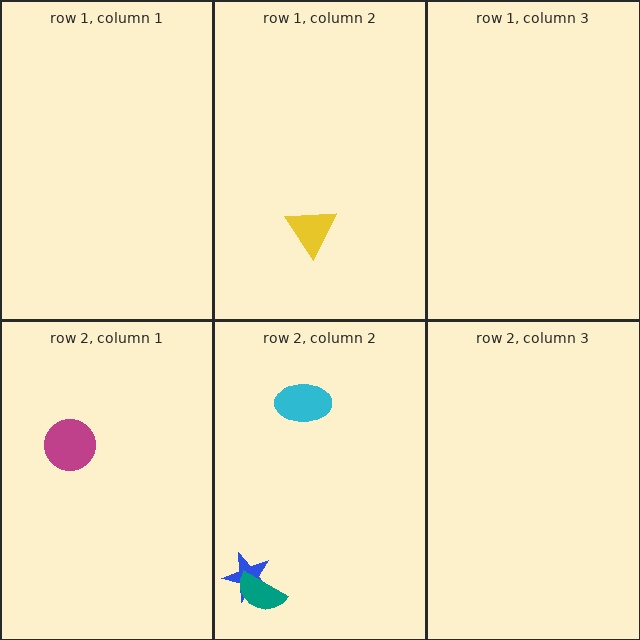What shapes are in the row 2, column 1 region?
The magenta circle.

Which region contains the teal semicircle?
The row 2, column 2 region.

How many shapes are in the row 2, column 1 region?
1.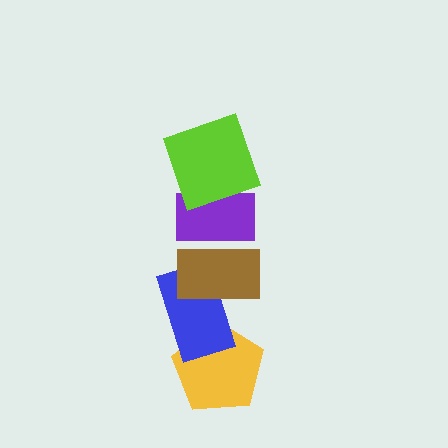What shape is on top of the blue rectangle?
The brown rectangle is on top of the blue rectangle.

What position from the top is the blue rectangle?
The blue rectangle is 4th from the top.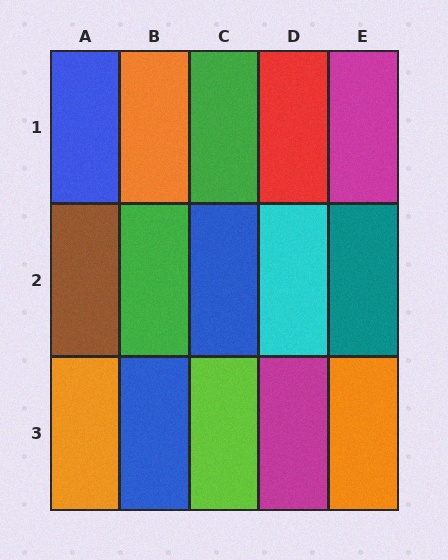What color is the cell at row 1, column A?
Blue.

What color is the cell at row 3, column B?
Blue.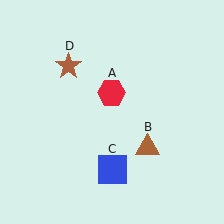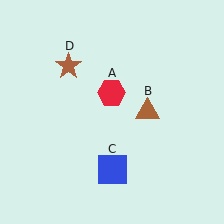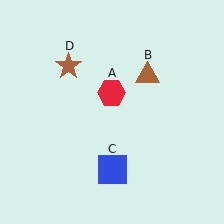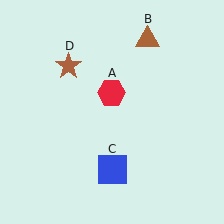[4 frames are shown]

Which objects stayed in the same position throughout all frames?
Red hexagon (object A) and blue square (object C) and brown star (object D) remained stationary.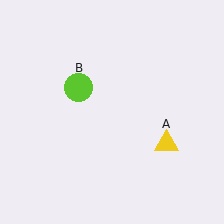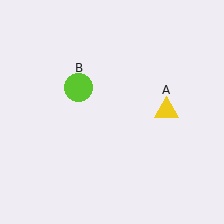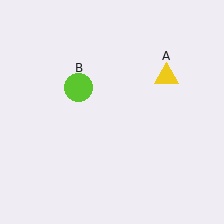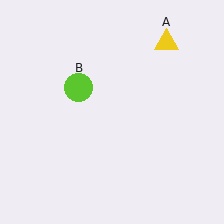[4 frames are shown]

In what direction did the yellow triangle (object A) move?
The yellow triangle (object A) moved up.